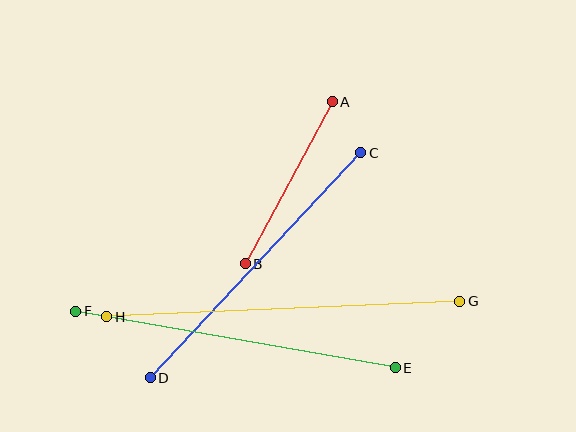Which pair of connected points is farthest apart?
Points G and H are farthest apart.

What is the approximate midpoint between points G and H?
The midpoint is at approximately (283, 309) pixels.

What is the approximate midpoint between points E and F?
The midpoint is at approximately (236, 340) pixels.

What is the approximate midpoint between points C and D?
The midpoint is at approximately (256, 265) pixels.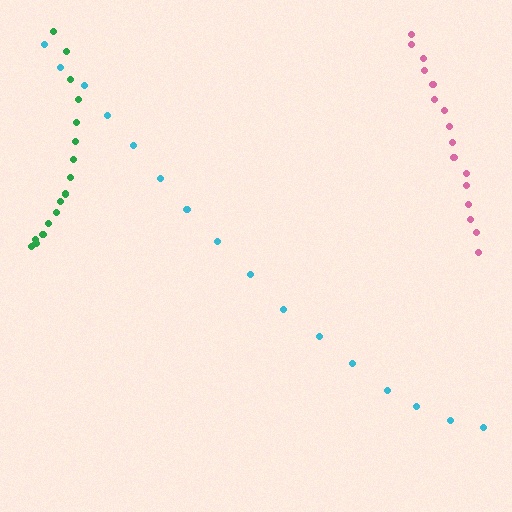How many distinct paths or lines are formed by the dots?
There are 3 distinct paths.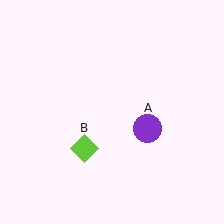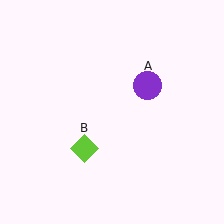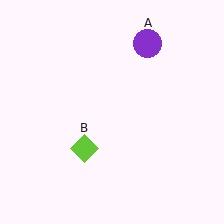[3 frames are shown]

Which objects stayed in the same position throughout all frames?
Lime diamond (object B) remained stationary.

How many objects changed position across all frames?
1 object changed position: purple circle (object A).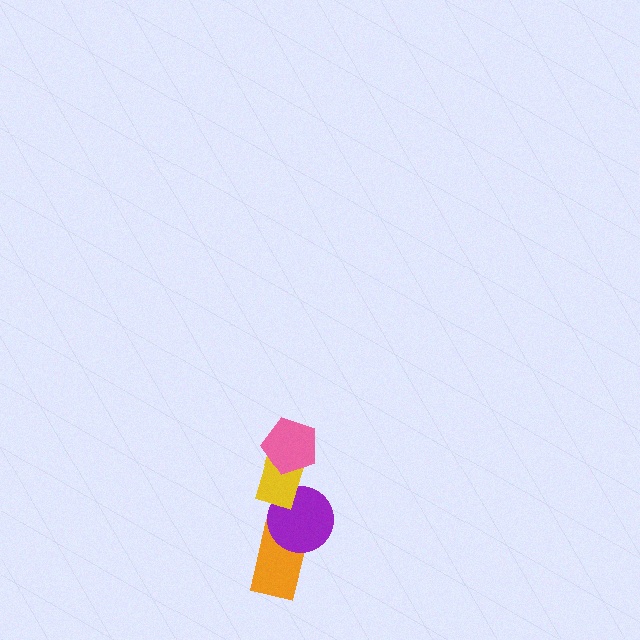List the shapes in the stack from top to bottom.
From top to bottom: the pink pentagon, the yellow rectangle, the purple circle, the orange rectangle.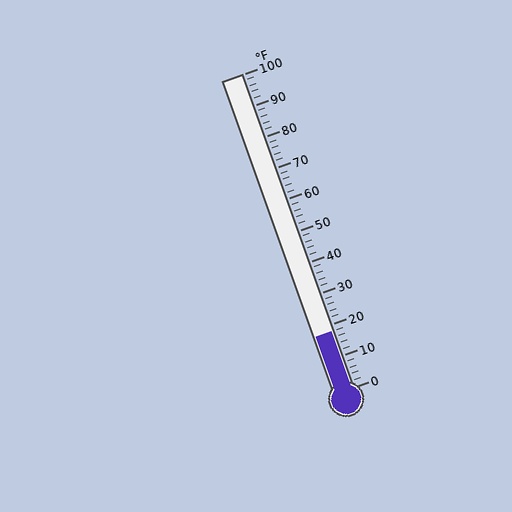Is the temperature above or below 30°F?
The temperature is below 30°F.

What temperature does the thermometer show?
The thermometer shows approximately 18°F.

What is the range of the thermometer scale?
The thermometer scale ranges from 0°F to 100°F.